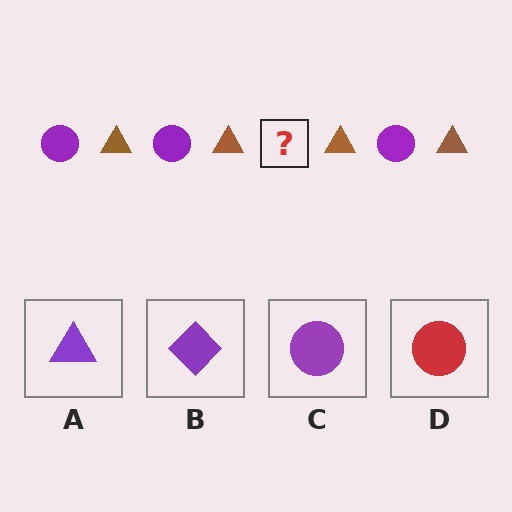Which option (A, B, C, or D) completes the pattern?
C.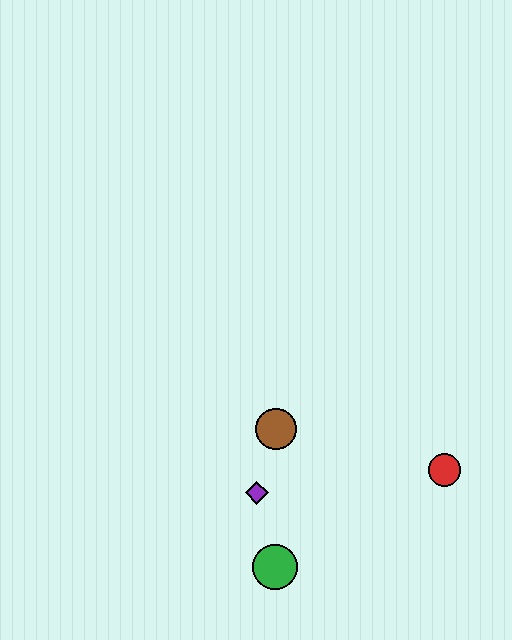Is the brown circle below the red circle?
No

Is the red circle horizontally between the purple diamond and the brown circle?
No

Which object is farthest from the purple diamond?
The red circle is farthest from the purple diamond.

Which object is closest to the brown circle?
The purple diamond is closest to the brown circle.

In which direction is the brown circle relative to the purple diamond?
The brown circle is above the purple diamond.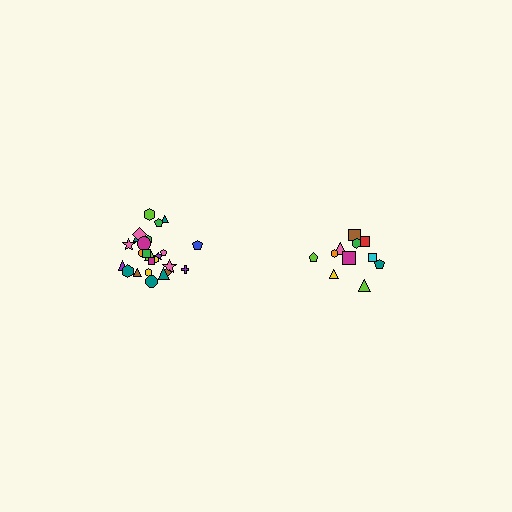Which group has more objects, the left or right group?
The left group.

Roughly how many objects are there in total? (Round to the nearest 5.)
Roughly 35 objects in total.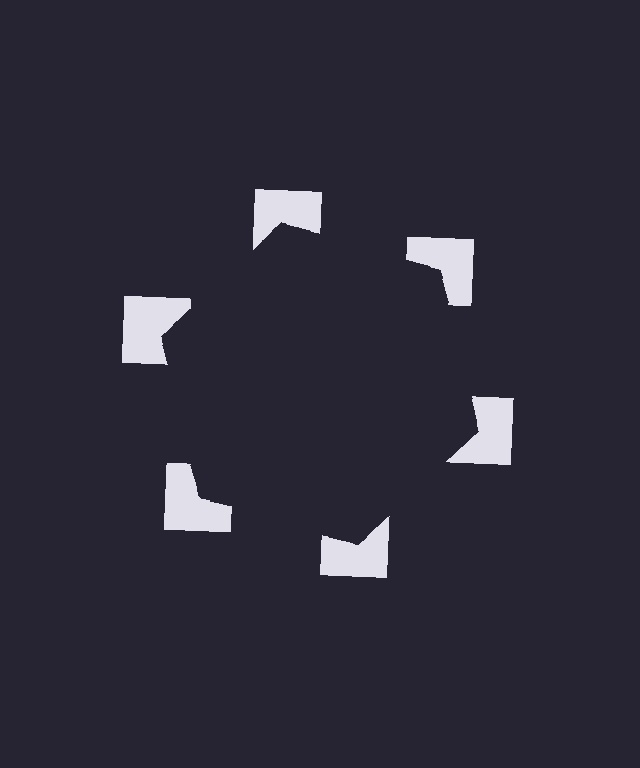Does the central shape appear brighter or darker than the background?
It typically appears slightly darker than the background, even though no actual brightness change is drawn.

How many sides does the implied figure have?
6 sides.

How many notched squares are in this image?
There are 6 — one at each vertex of the illusory hexagon.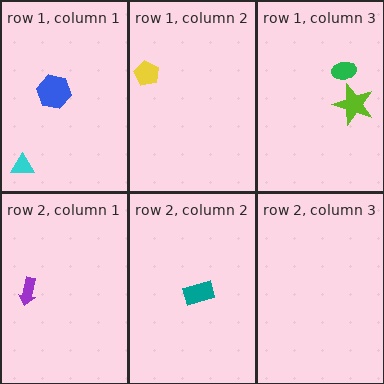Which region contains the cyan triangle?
The row 1, column 1 region.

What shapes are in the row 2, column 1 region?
The purple arrow.